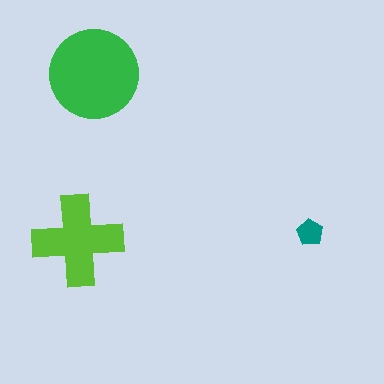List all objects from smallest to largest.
The teal pentagon, the lime cross, the green circle.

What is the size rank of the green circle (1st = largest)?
1st.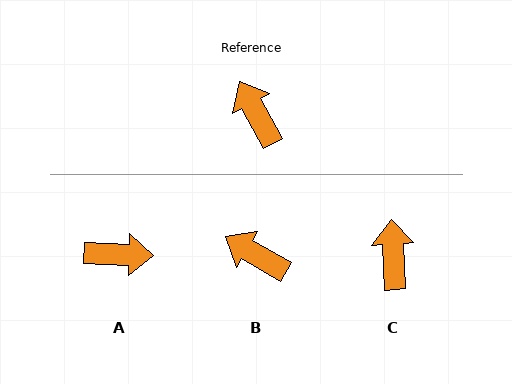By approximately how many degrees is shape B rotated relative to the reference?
Approximately 31 degrees counter-clockwise.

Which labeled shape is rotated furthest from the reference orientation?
A, about 121 degrees away.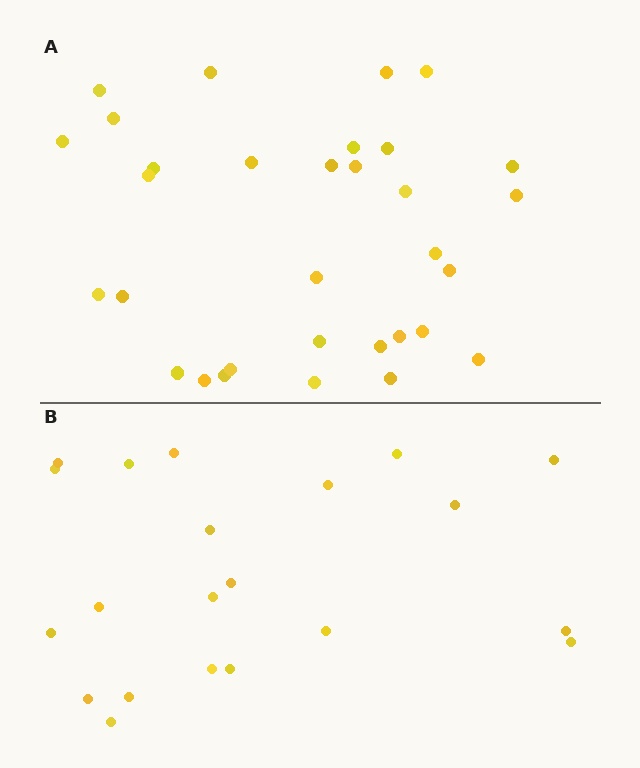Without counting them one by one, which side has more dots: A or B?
Region A (the top region) has more dots.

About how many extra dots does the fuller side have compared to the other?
Region A has roughly 12 or so more dots than region B.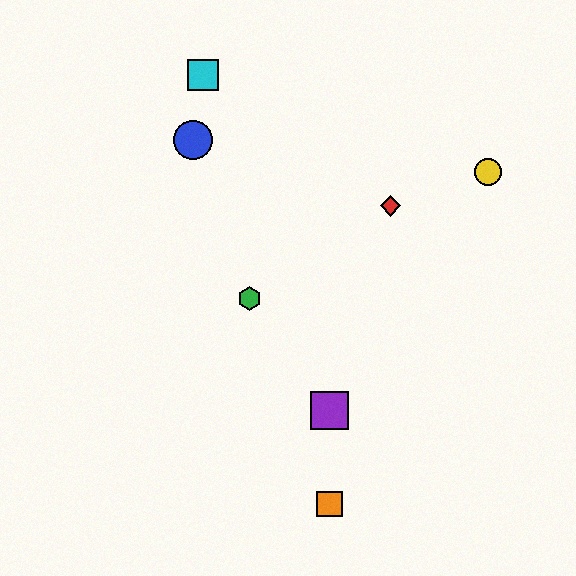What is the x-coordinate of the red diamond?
The red diamond is at x≈391.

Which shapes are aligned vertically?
The purple square, the orange square are aligned vertically.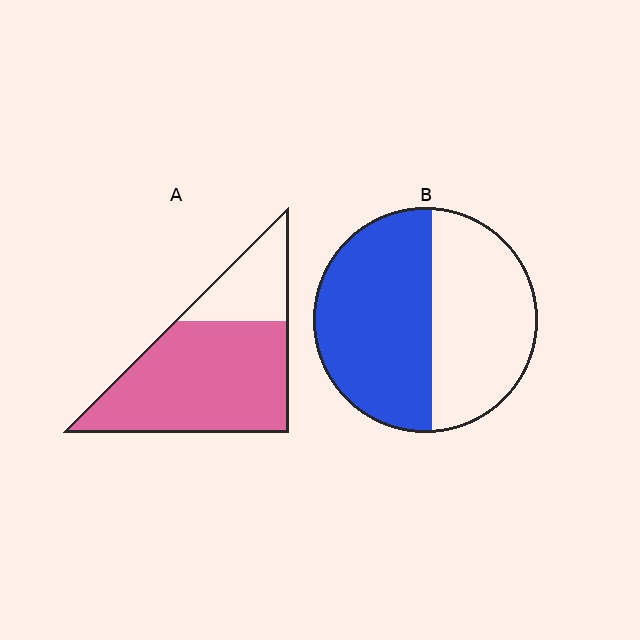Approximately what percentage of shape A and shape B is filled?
A is approximately 75% and B is approximately 55%.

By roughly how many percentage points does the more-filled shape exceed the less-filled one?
By roughly 20 percentage points (A over B).